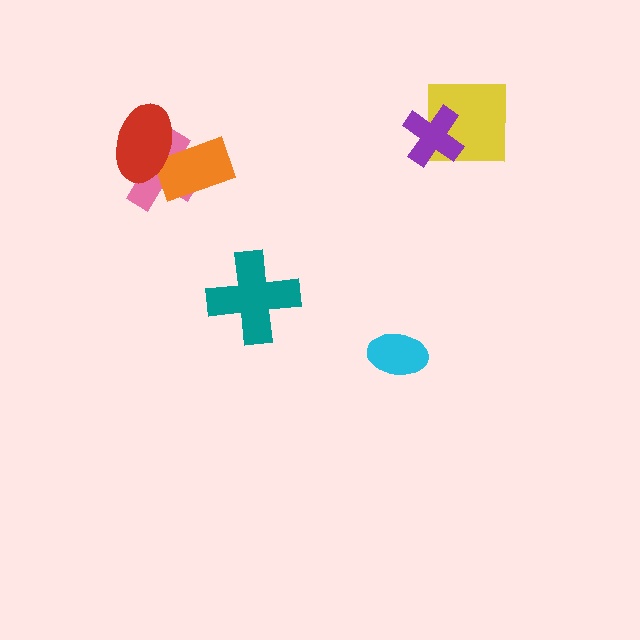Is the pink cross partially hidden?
Yes, it is partially covered by another shape.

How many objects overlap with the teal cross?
0 objects overlap with the teal cross.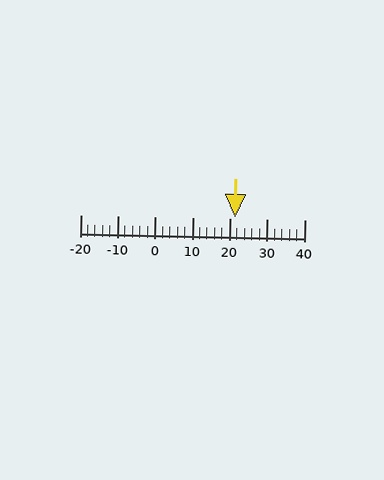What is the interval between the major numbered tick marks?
The major tick marks are spaced 10 units apart.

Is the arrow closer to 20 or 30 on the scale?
The arrow is closer to 20.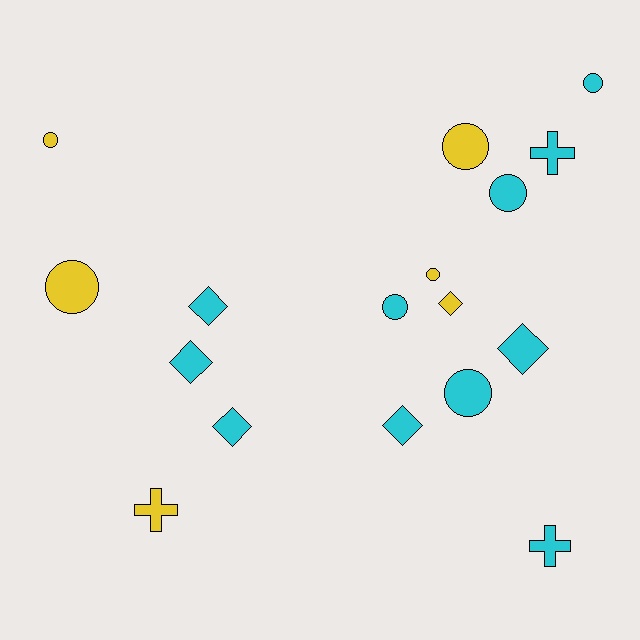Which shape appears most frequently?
Circle, with 8 objects.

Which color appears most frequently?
Cyan, with 11 objects.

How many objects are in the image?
There are 17 objects.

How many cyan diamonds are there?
There are 5 cyan diamonds.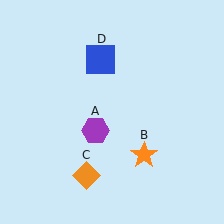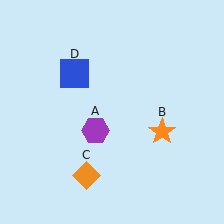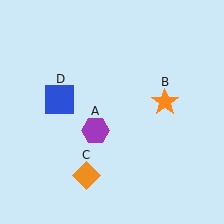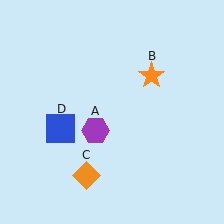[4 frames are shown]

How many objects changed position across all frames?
2 objects changed position: orange star (object B), blue square (object D).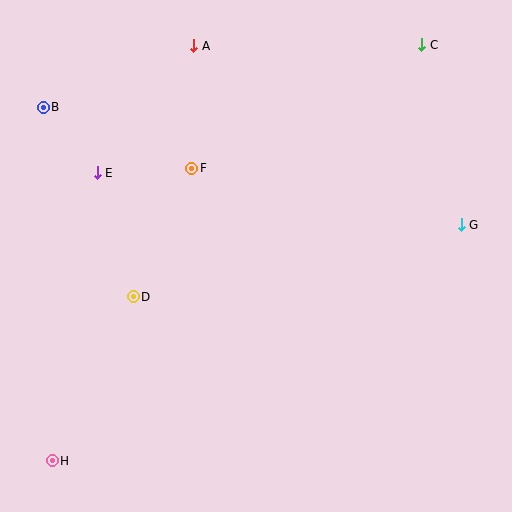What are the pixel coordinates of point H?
Point H is at (52, 461).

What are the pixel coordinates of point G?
Point G is at (461, 225).